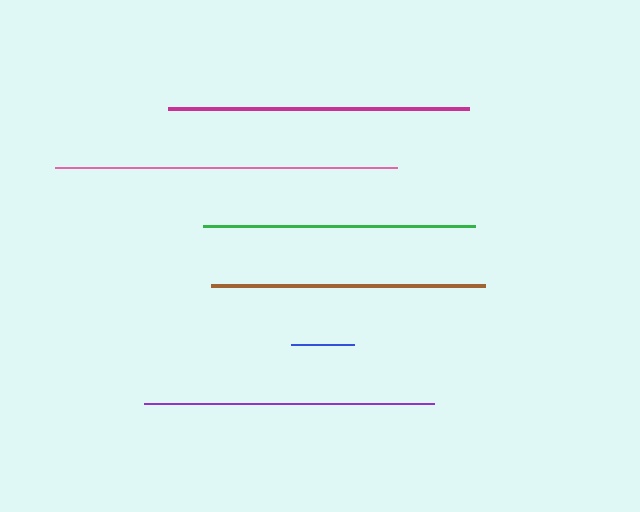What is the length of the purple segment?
The purple segment is approximately 290 pixels long.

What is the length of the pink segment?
The pink segment is approximately 341 pixels long.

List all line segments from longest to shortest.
From longest to shortest: pink, magenta, purple, brown, green, blue.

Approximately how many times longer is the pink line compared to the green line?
The pink line is approximately 1.3 times the length of the green line.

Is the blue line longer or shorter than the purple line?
The purple line is longer than the blue line.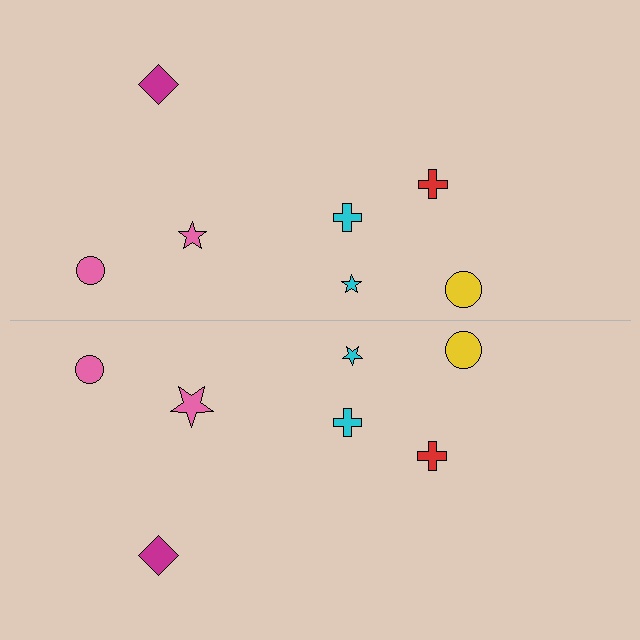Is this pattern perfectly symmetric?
No, the pattern is not perfectly symmetric. The pink star on the bottom side has a different size than its mirror counterpart.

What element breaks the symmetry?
The pink star on the bottom side has a different size than its mirror counterpart.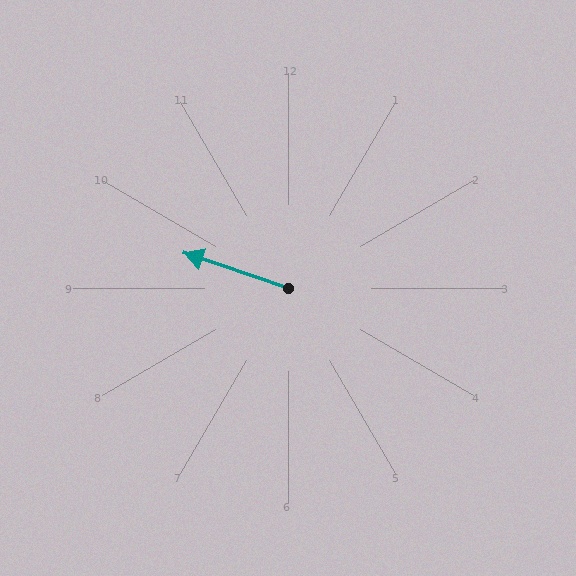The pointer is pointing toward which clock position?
Roughly 10 o'clock.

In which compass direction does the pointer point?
West.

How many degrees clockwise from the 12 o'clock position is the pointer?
Approximately 289 degrees.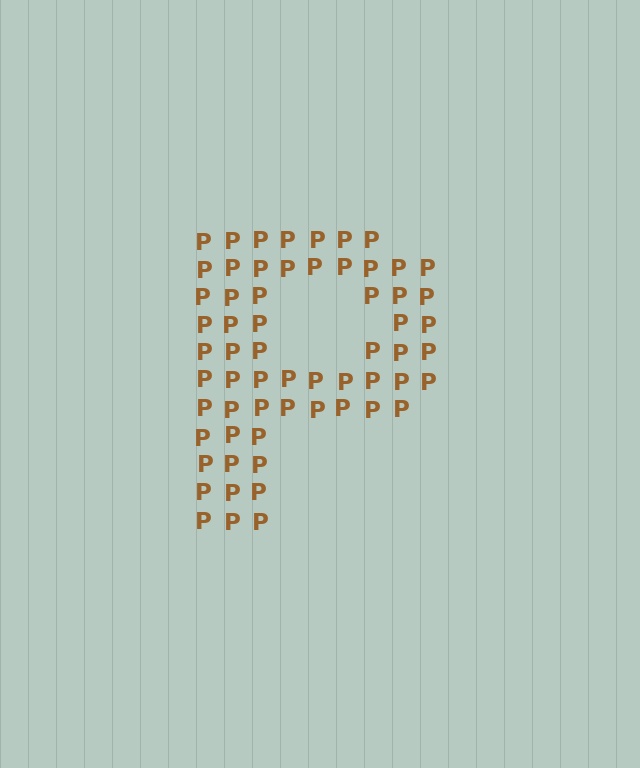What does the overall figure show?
The overall figure shows the letter P.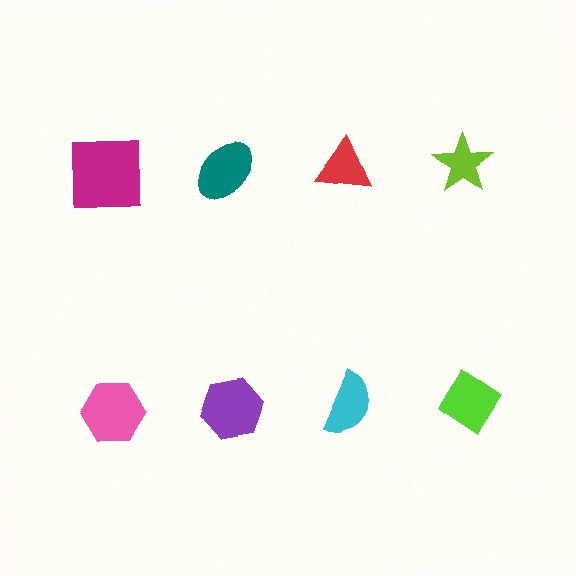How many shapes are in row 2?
4 shapes.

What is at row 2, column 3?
A cyan semicircle.